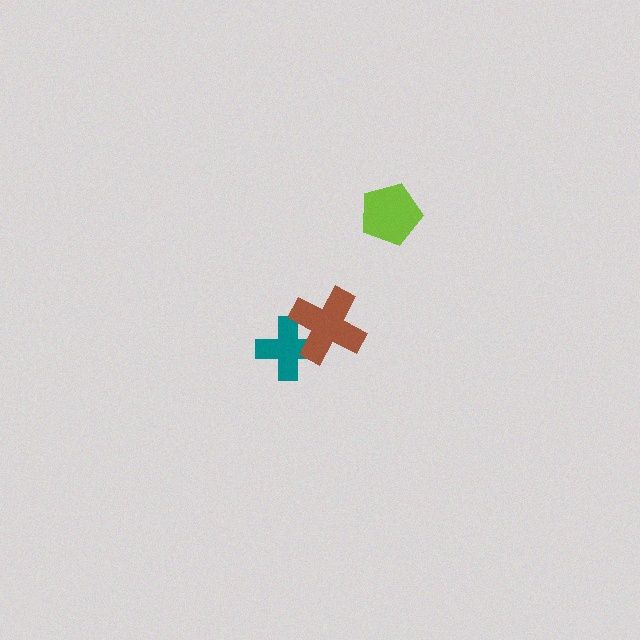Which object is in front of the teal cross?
The brown cross is in front of the teal cross.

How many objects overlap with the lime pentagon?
0 objects overlap with the lime pentagon.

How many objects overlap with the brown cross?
1 object overlaps with the brown cross.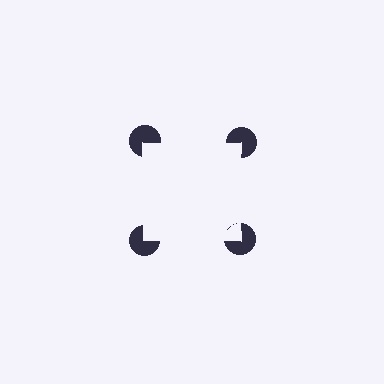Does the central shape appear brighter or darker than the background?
It typically appears slightly brighter than the background, even though no actual brightness change is drawn.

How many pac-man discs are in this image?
There are 4 — one at each vertex of the illusory square.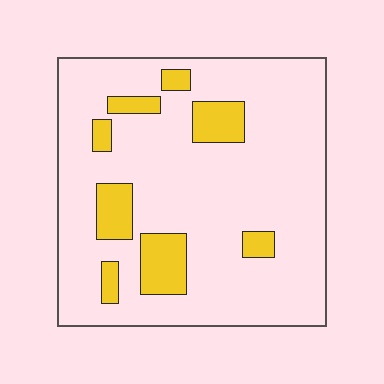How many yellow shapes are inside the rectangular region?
8.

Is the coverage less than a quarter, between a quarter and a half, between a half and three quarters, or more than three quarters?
Less than a quarter.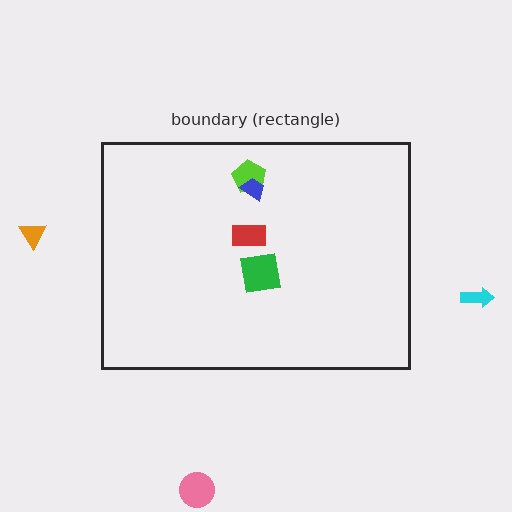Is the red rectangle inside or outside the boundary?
Inside.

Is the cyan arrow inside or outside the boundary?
Outside.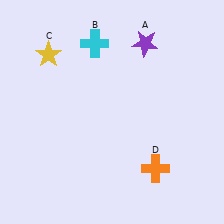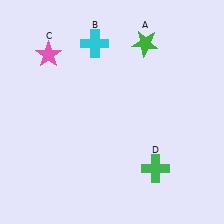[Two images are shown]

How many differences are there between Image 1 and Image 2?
There are 3 differences between the two images.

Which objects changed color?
A changed from purple to green. C changed from yellow to pink. D changed from orange to green.